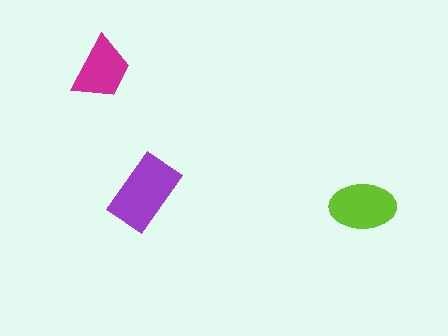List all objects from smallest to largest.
The magenta trapezoid, the lime ellipse, the purple rectangle.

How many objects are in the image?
There are 3 objects in the image.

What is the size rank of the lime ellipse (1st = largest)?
2nd.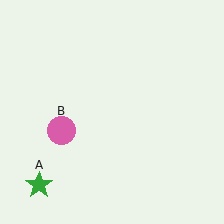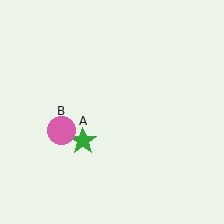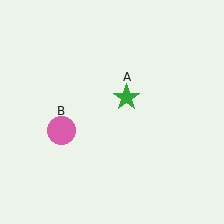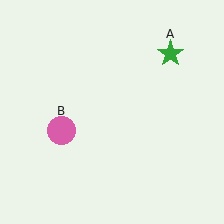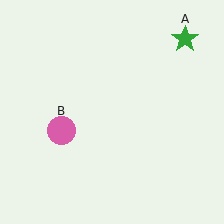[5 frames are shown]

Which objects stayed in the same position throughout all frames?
Pink circle (object B) remained stationary.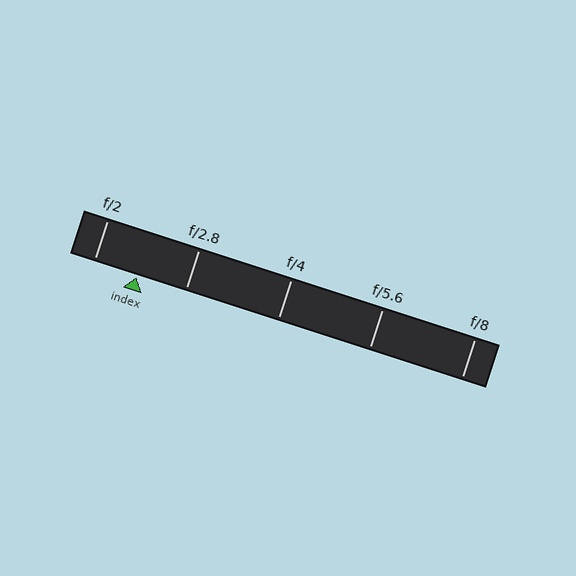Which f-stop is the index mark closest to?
The index mark is closest to f/2.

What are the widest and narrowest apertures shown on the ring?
The widest aperture shown is f/2 and the narrowest is f/8.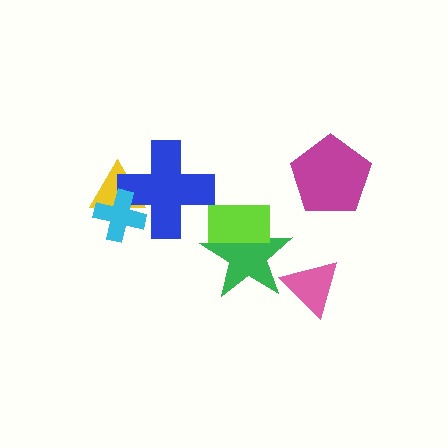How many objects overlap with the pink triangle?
1 object overlaps with the pink triangle.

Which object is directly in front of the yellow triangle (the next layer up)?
The blue cross is directly in front of the yellow triangle.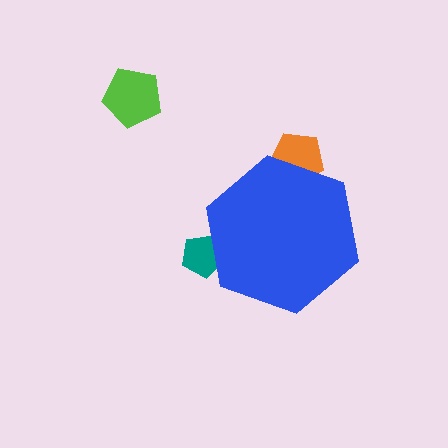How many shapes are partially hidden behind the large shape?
2 shapes are partially hidden.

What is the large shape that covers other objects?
A blue hexagon.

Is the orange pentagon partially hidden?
Yes, the orange pentagon is partially hidden behind the blue hexagon.